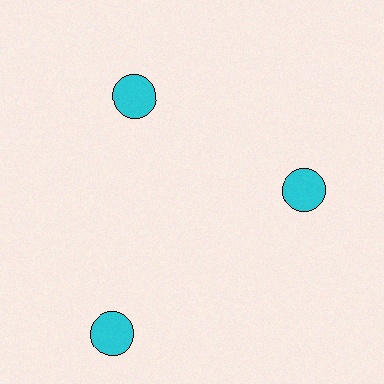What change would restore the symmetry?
The symmetry would be restored by moving it inward, back onto the ring so that all 3 circles sit at equal angles and equal distance from the center.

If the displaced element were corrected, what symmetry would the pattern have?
It would have 3-fold rotational symmetry — the pattern would map onto itself every 120 degrees.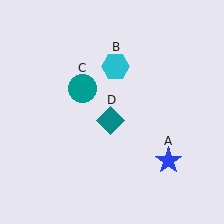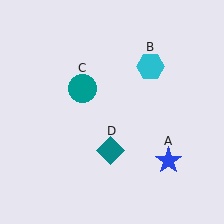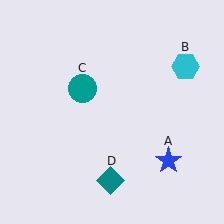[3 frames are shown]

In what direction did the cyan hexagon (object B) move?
The cyan hexagon (object B) moved right.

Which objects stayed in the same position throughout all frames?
Blue star (object A) and teal circle (object C) remained stationary.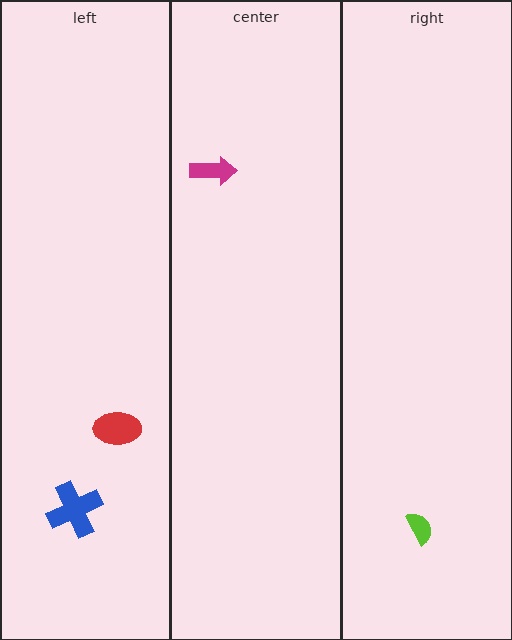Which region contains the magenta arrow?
The center region.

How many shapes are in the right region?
1.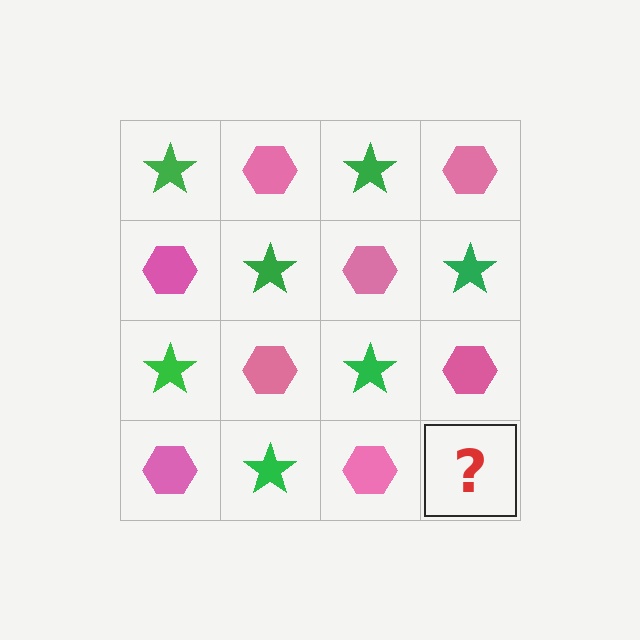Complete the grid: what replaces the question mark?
The question mark should be replaced with a green star.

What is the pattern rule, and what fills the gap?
The rule is that it alternates green star and pink hexagon in a checkerboard pattern. The gap should be filled with a green star.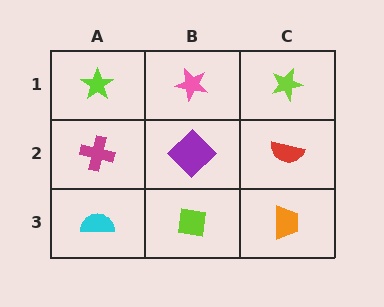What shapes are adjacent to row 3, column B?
A purple diamond (row 2, column B), a cyan semicircle (row 3, column A), an orange trapezoid (row 3, column C).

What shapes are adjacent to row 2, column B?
A pink star (row 1, column B), a lime square (row 3, column B), a magenta cross (row 2, column A), a red semicircle (row 2, column C).